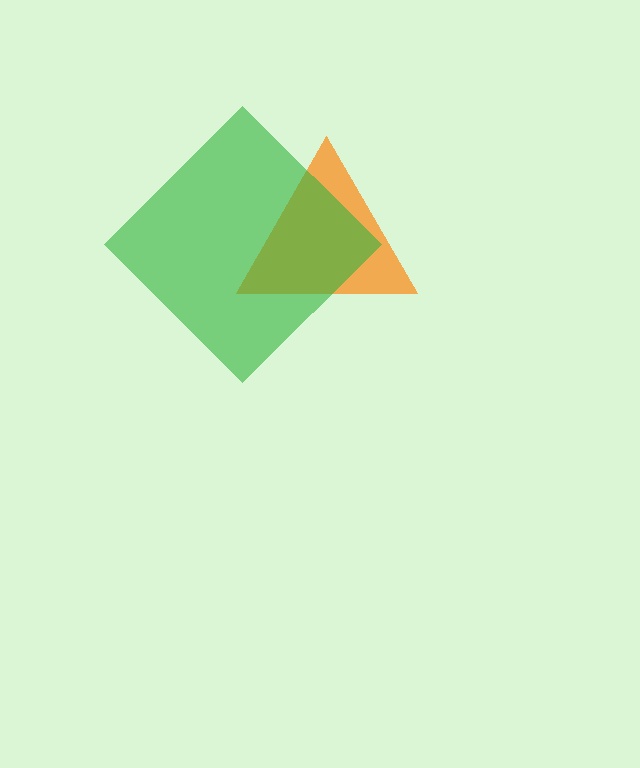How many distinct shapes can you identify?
There are 2 distinct shapes: an orange triangle, a green diamond.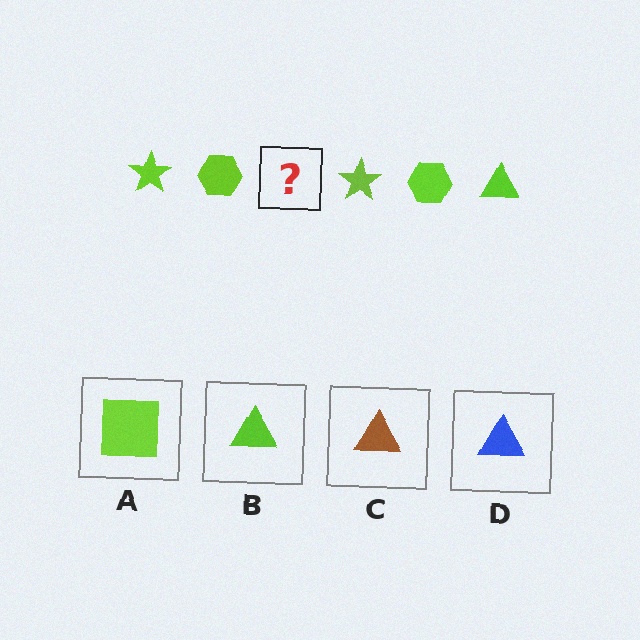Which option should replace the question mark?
Option B.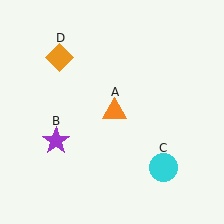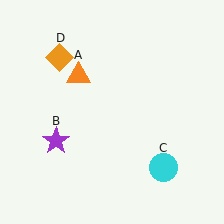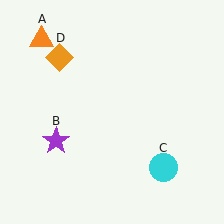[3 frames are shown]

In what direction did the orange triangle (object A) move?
The orange triangle (object A) moved up and to the left.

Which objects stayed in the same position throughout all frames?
Purple star (object B) and cyan circle (object C) and orange diamond (object D) remained stationary.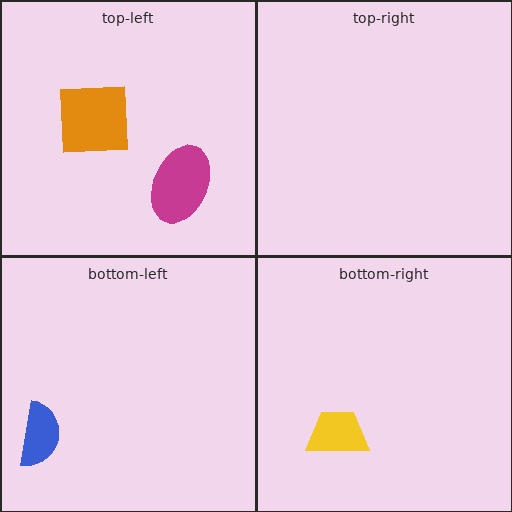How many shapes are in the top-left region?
2.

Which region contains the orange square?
The top-left region.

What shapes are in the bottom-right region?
The yellow trapezoid.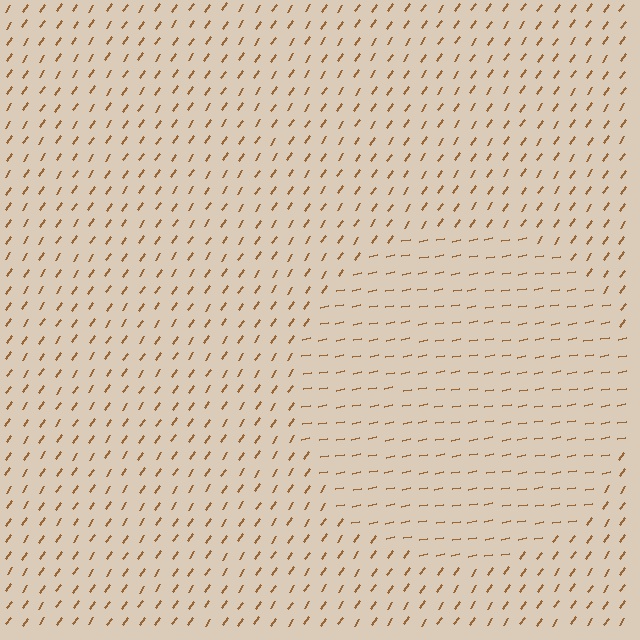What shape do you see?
I see a circle.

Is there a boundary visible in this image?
Yes, there is a texture boundary formed by a change in line orientation.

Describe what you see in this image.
The image is filled with small brown line segments. A circle region in the image has lines oriented differently from the surrounding lines, creating a visible texture boundary.